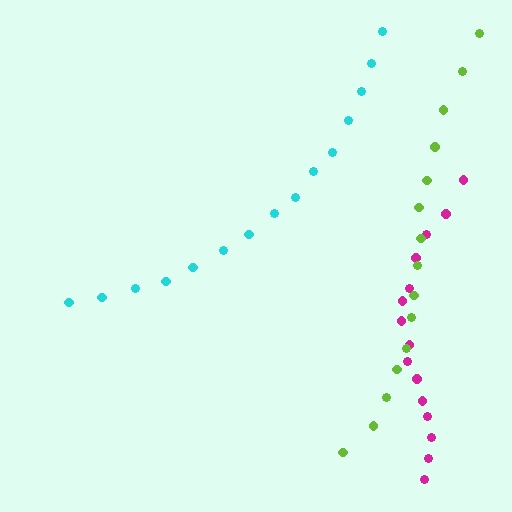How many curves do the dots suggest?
There are 3 distinct paths.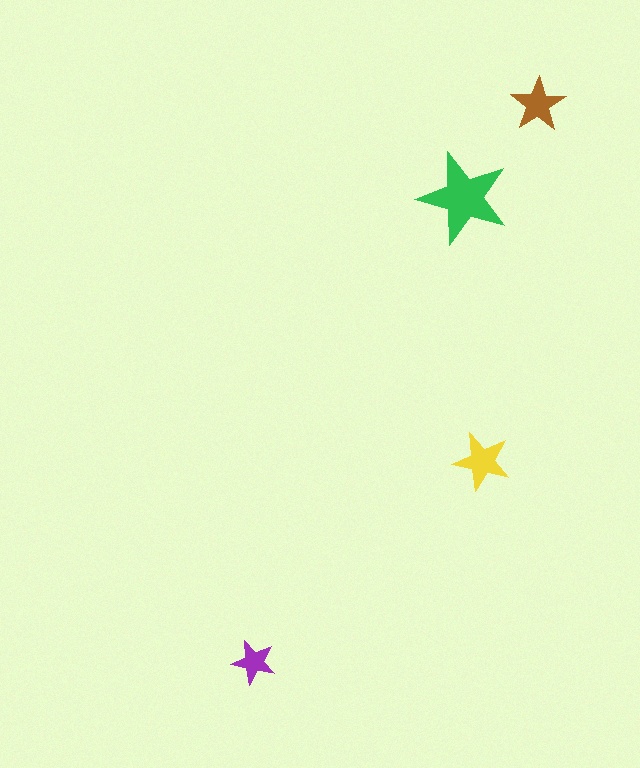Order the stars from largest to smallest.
the green one, the yellow one, the brown one, the purple one.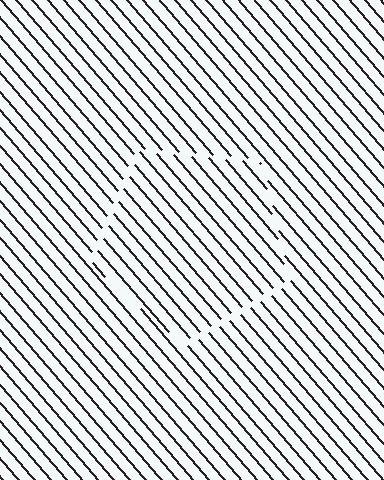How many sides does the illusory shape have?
5 sides — the line-ends trace a pentagon.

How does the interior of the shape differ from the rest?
The interior of the shape contains the same grating, shifted by half a period — the contour is defined by the phase discontinuity where line-ends from the inner and outer gratings abut.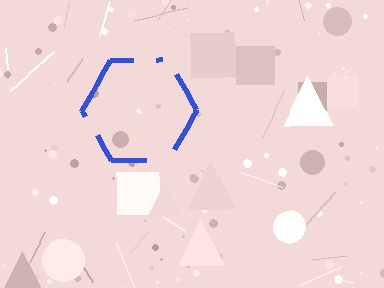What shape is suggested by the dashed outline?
The dashed outline suggests a hexagon.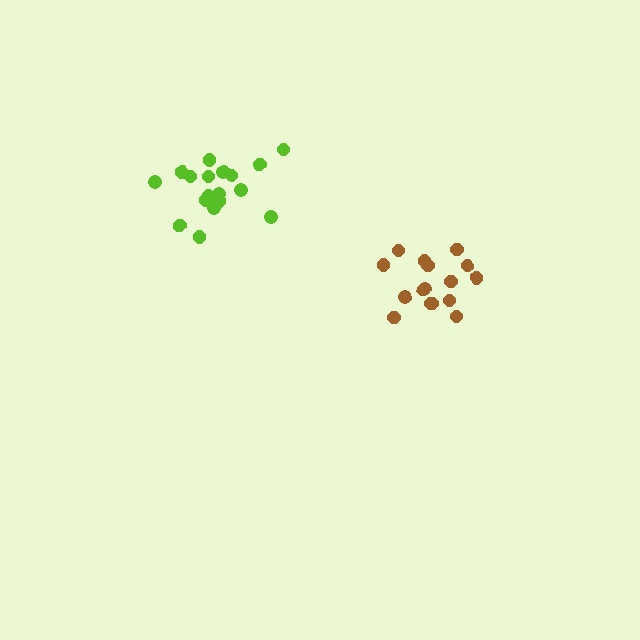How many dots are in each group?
Group 1: 18 dots, Group 2: 16 dots (34 total).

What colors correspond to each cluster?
The clusters are colored: lime, brown.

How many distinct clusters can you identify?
There are 2 distinct clusters.